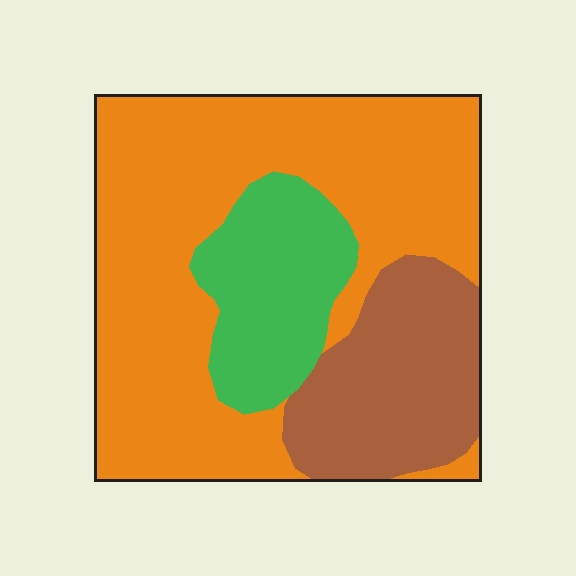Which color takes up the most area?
Orange, at roughly 60%.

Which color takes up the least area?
Green, at roughly 20%.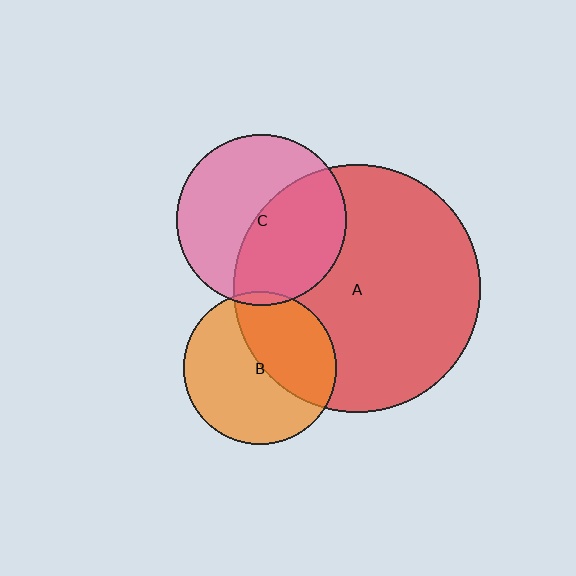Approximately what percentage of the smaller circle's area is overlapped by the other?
Approximately 5%.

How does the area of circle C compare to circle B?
Approximately 1.2 times.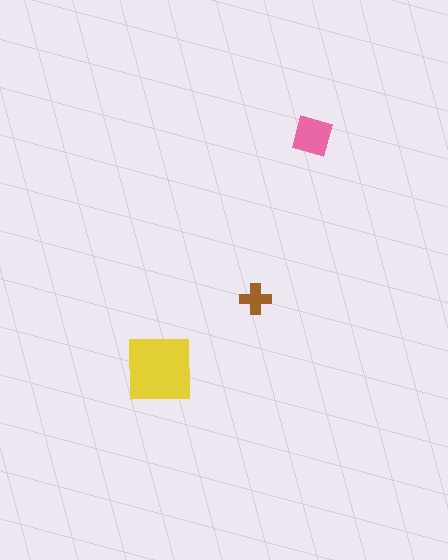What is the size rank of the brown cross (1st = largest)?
3rd.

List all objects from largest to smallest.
The yellow square, the pink diamond, the brown cross.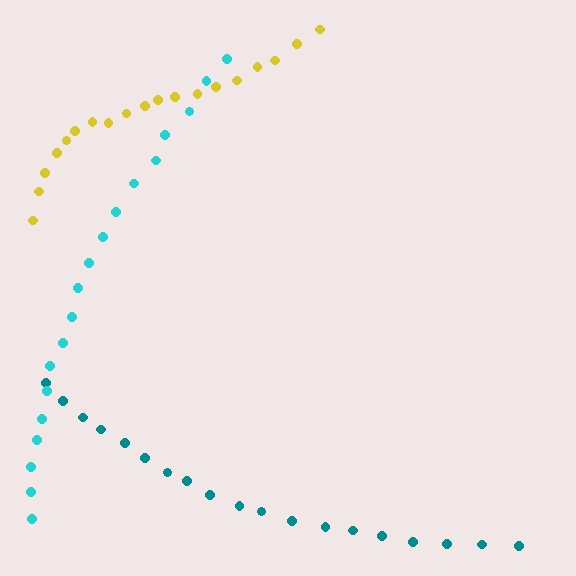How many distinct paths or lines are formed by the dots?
There are 3 distinct paths.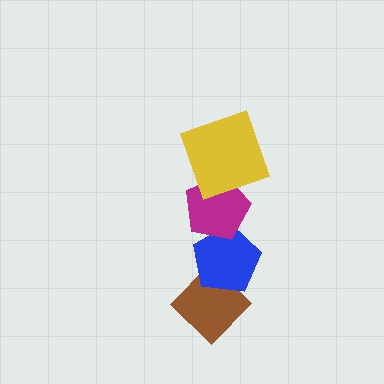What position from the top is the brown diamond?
The brown diamond is 4th from the top.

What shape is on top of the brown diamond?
The blue pentagon is on top of the brown diamond.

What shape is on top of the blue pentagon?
The magenta pentagon is on top of the blue pentagon.